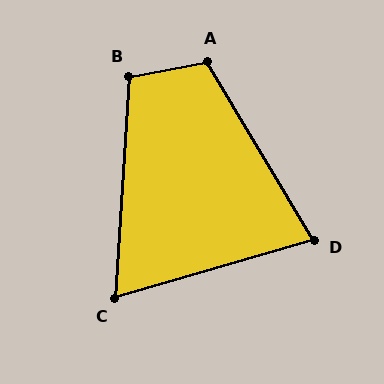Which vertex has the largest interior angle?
A, at approximately 110 degrees.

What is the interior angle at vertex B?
Approximately 105 degrees (obtuse).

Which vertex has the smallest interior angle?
C, at approximately 70 degrees.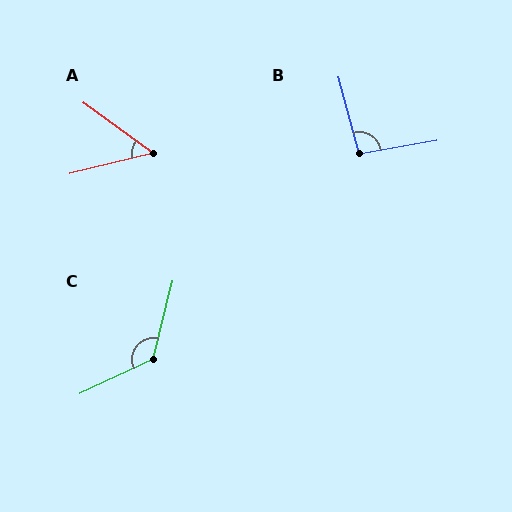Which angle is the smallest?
A, at approximately 50 degrees.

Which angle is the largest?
C, at approximately 129 degrees.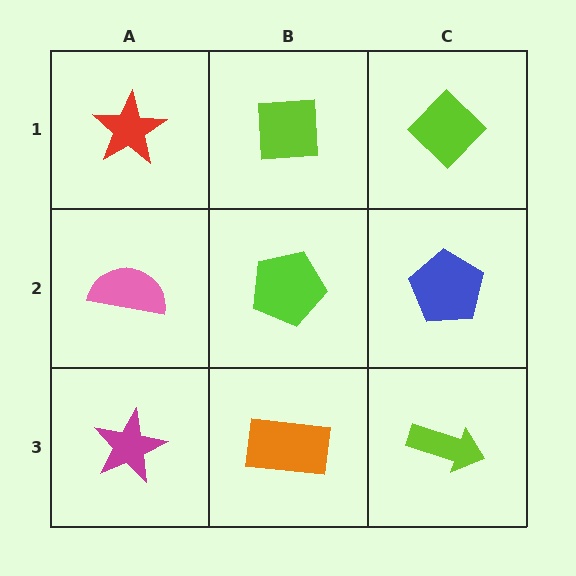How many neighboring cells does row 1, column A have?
2.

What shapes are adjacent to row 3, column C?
A blue pentagon (row 2, column C), an orange rectangle (row 3, column B).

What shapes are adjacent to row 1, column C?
A blue pentagon (row 2, column C), a lime square (row 1, column B).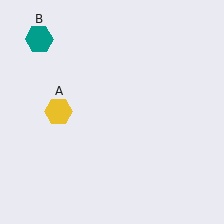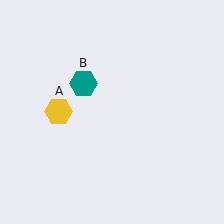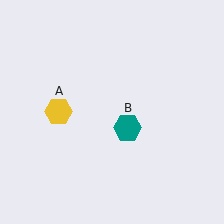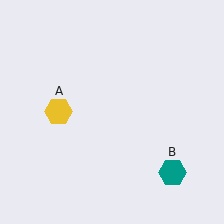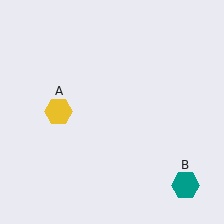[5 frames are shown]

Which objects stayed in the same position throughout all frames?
Yellow hexagon (object A) remained stationary.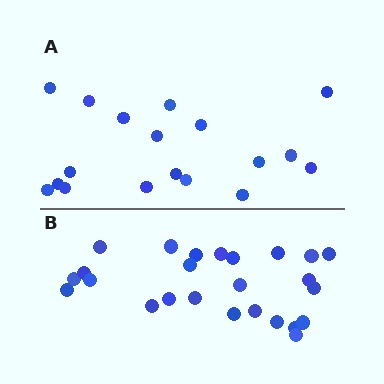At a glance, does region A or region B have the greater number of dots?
Region B (the bottom region) has more dots.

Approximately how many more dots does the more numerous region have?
Region B has roughly 8 or so more dots than region A.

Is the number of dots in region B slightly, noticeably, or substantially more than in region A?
Region B has noticeably more, but not dramatically so. The ratio is roughly 1.4 to 1.